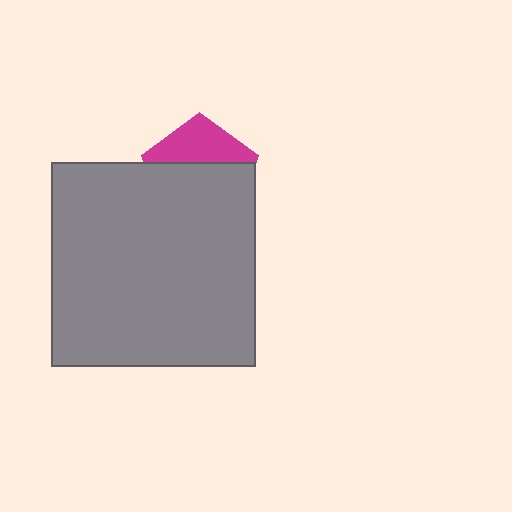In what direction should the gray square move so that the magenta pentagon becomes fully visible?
The gray square should move down. That is the shortest direction to clear the overlap and leave the magenta pentagon fully visible.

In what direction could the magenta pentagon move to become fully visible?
The magenta pentagon could move up. That would shift it out from behind the gray square entirely.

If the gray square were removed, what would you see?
You would see the complete magenta pentagon.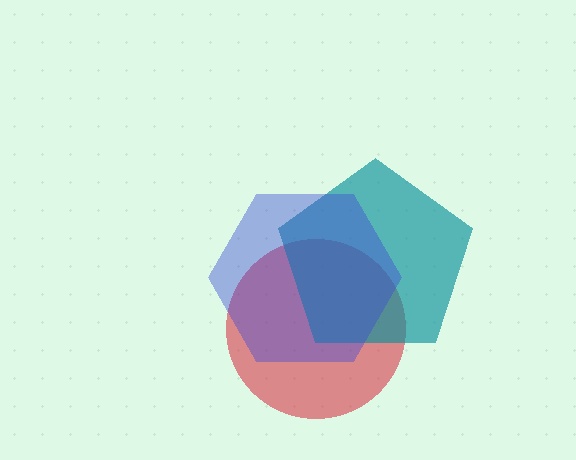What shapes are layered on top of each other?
The layered shapes are: a red circle, a teal pentagon, a blue hexagon.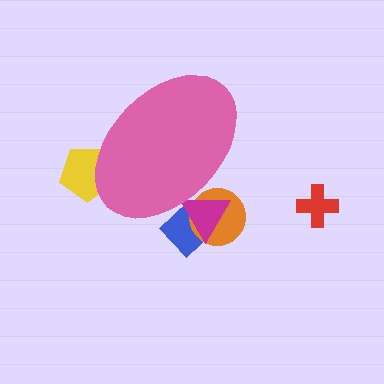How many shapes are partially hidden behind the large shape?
4 shapes are partially hidden.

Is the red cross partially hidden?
No, the red cross is fully visible.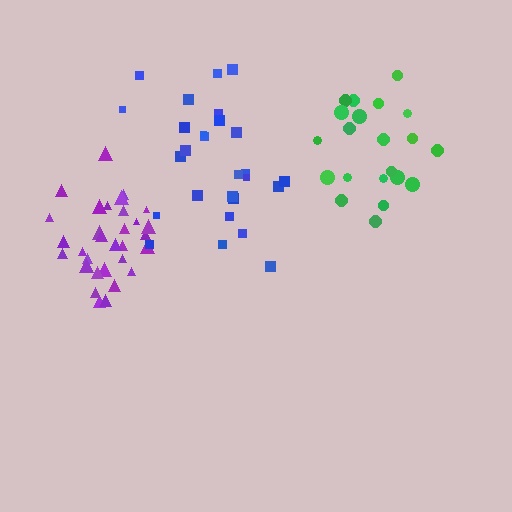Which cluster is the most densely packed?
Purple.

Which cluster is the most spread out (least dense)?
Blue.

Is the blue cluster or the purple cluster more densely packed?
Purple.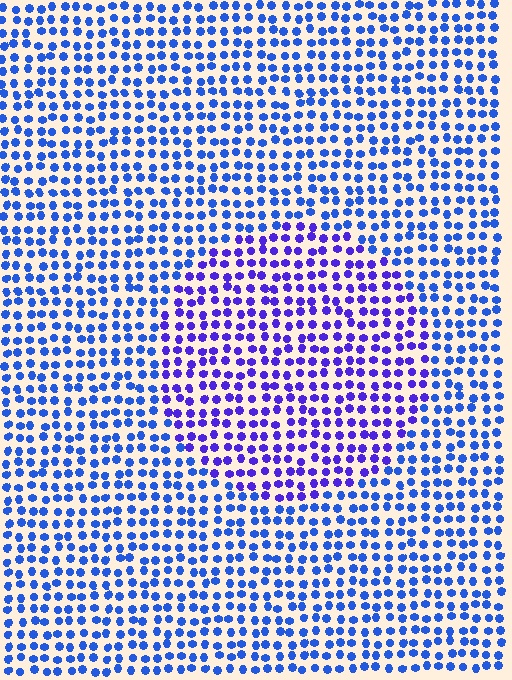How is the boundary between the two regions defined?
The boundary is defined purely by a slight shift in hue (about 31 degrees). Spacing, size, and orientation are identical on both sides.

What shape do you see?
I see a circle.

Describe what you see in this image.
The image is filled with small blue elements in a uniform arrangement. A circle-shaped region is visible where the elements are tinted to a slightly different hue, forming a subtle color boundary.